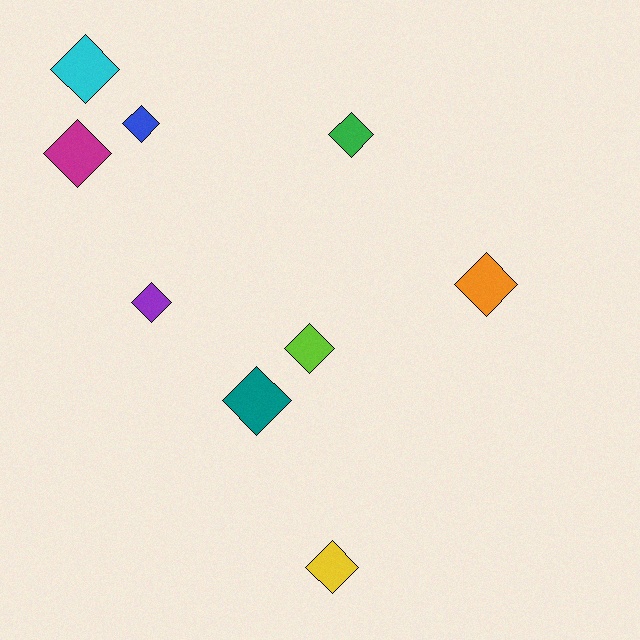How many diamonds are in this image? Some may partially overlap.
There are 9 diamonds.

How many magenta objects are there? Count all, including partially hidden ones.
There is 1 magenta object.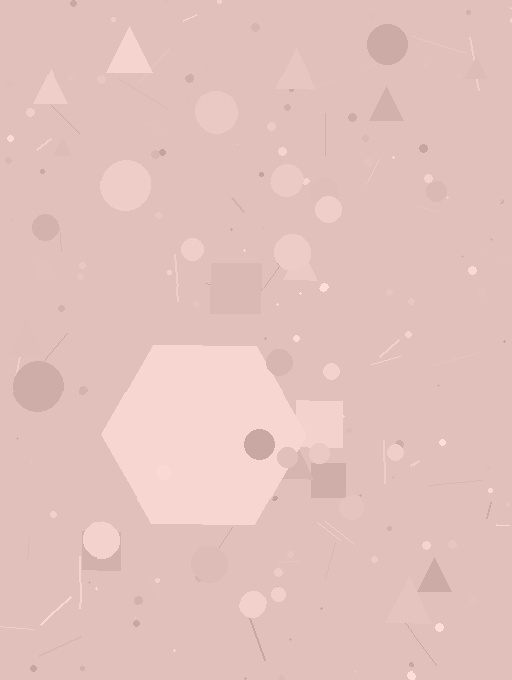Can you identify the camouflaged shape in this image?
The camouflaged shape is a hexagon.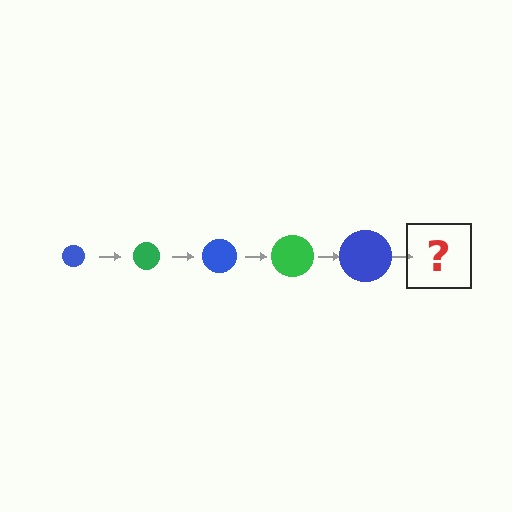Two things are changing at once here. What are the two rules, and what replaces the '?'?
The two rules are that the circle grows larger each step and the color cycles through blue and green. The '?' should be a green circle, larger than the previous one.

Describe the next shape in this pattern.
It should be a green circle, larger than the previous one.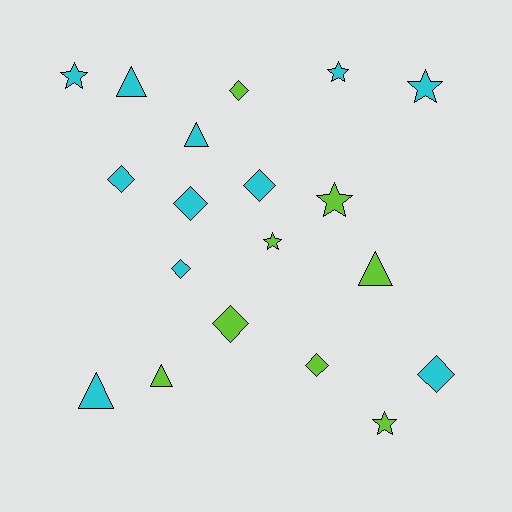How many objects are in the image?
There are 19 objects.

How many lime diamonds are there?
There are 3 lime diamonds.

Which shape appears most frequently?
Diamond, with 8 objects.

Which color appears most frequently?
Cyan, with 11 objects.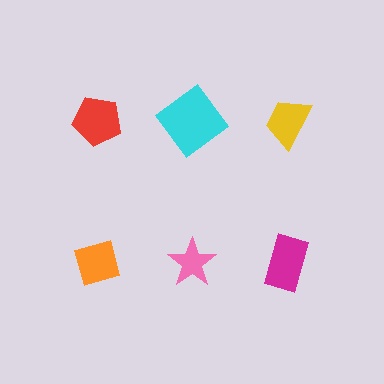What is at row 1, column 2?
A cyan diamond.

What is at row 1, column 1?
A red pentagon.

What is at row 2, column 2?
A pink star.